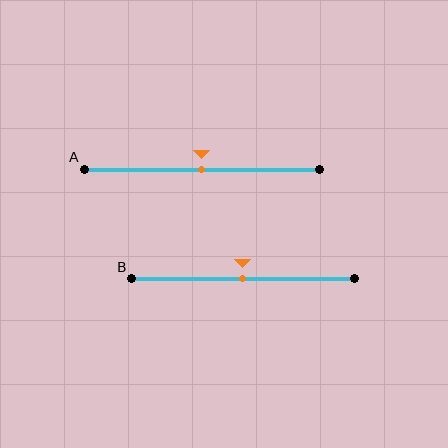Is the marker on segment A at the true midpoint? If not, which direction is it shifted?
Yes, the marker on segment A is at the true midpoint.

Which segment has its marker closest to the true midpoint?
Segment A has its marker closest to the true midpoint.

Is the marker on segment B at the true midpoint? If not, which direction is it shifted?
Yes, the marker on segment B is at the true midpoint.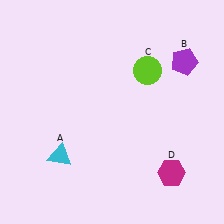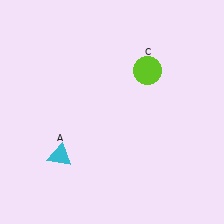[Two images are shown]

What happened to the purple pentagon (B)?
The purple pentagon (B) was removed in Image 2. It was in the top-right area of Image 1.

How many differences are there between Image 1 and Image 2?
There are 2 differences between the two images.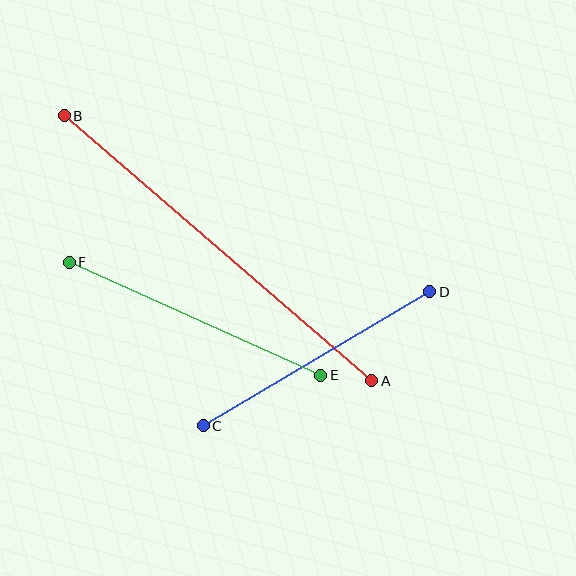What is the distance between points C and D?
The distance is approximately 263 pixels.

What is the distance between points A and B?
The distance is approximately 406 pixels.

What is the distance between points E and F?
The distance is approximately 276 pixels.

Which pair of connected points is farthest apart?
Points A and B are farthest apart.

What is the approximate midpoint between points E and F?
The midpoint is at approximately (195, 319) pixels.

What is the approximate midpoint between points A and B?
The midpoint is at approximately (218, 248) pixels.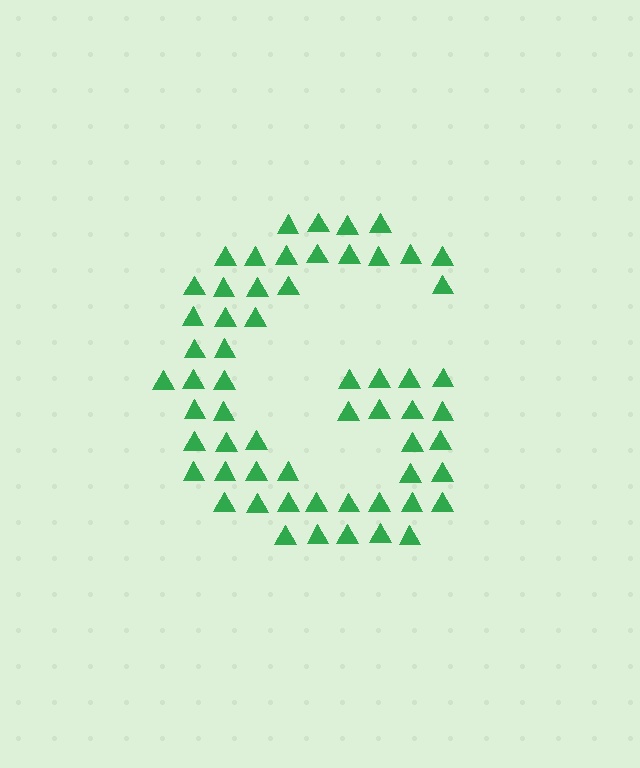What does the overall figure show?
The overall figure shows the letter G.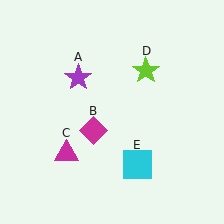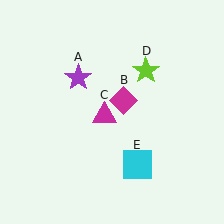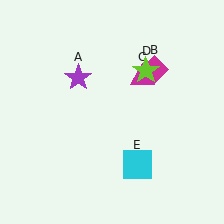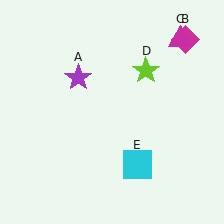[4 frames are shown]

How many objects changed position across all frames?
2 objects changed position: magenta diamond (object B), magenta triangle (object C).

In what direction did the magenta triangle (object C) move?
The magenta triangle (object C) moved up and to the right.